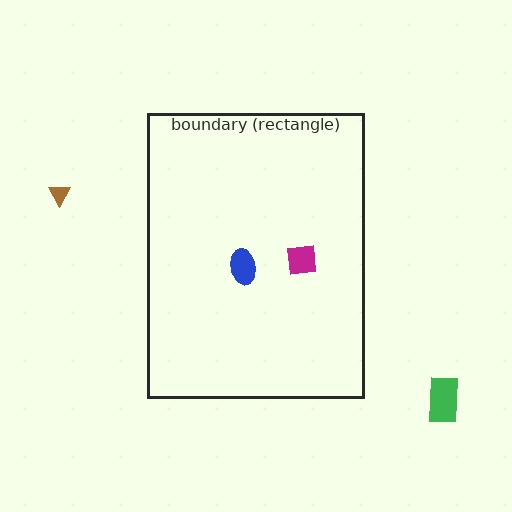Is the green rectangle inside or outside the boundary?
Outside.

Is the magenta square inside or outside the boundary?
Inside.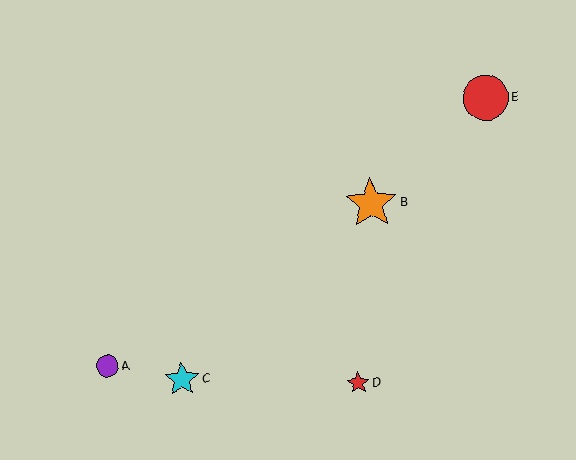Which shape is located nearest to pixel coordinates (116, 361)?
The purple circle (labeled A) at (107, 366) is nearest to that location.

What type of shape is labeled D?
Shape D is a red star.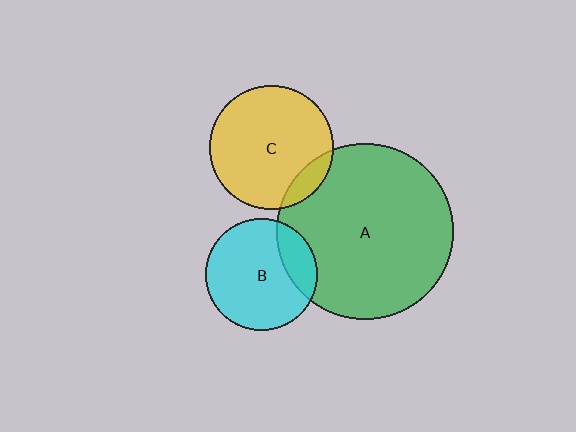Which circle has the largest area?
Circle A (green).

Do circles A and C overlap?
Yes.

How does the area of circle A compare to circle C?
Approximately 2.0 times.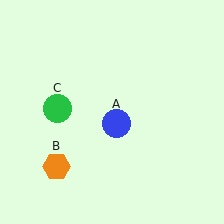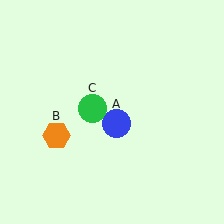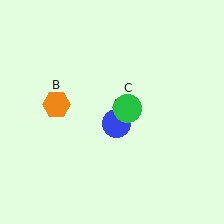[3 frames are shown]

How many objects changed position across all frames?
2 objects changed position: orange hexagon (object B), green circle (object C).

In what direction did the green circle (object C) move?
The green circle (object C) moved right.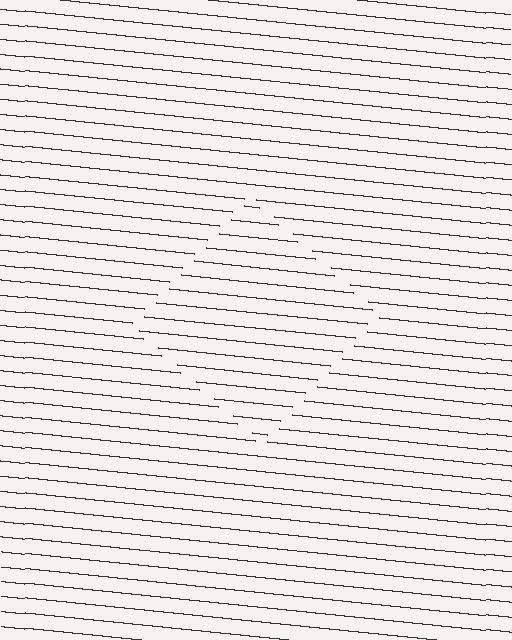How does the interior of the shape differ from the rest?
The interior of the shape contains the same grating, shifted by half a period — the contour is defined by the phase discontinuity where line-ends from the inner and outer gratings abut.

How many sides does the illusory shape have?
4 sides — the line-ends trace a square.